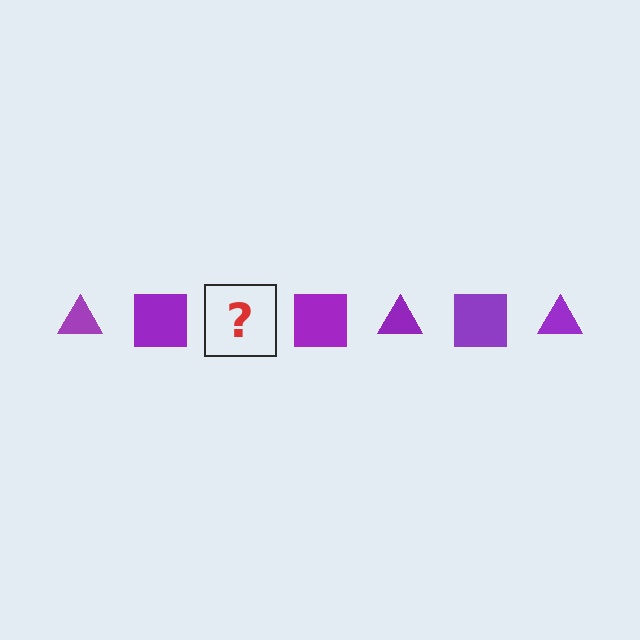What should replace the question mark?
The question mark should be replaced with a purple triangle.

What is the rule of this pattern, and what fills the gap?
The rule is that the pattern cycles through triangle, square shapes in purple. The gap should be filled with a purple triangle.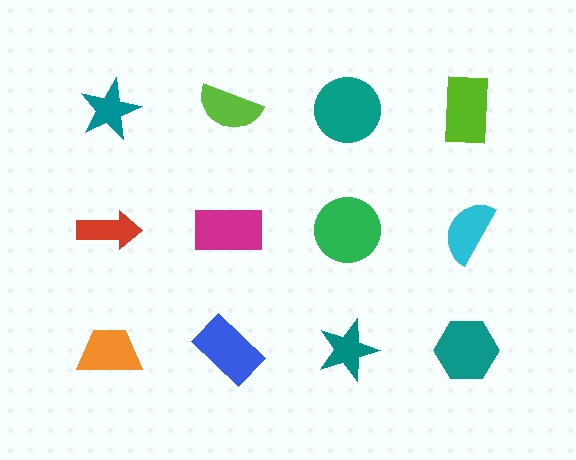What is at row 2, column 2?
A magenta rectangle.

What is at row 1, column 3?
A teal circle.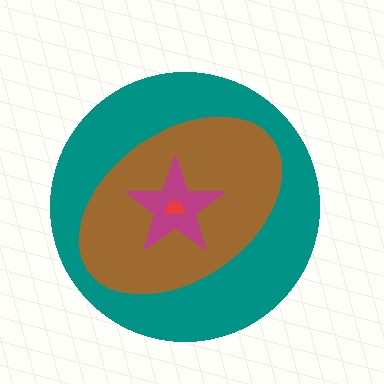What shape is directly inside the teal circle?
The brown ellipse.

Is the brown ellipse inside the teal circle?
Yes.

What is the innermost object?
The red trapezoid.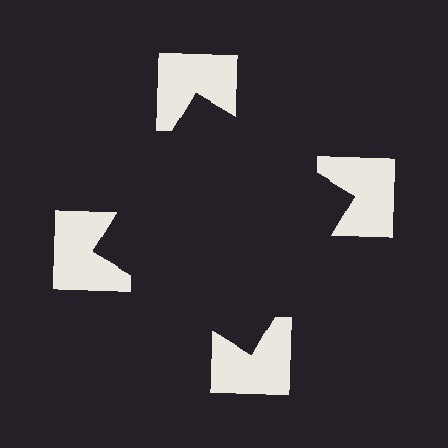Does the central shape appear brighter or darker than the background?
It typically appears slightly darker than the background, even though no actual brightness change is drawn.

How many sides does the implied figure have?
4 sides.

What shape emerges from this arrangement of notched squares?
An illusory square — its edges are inferred from the aligned wedge cuts in the notched squares, not physically drawn.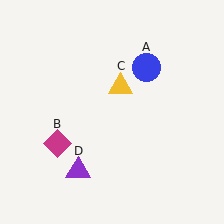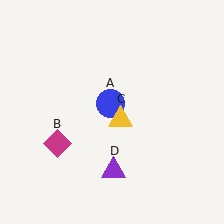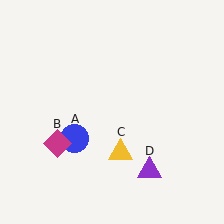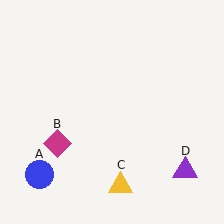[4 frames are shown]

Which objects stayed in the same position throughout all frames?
Magenta diamond (object B) remained stationary.